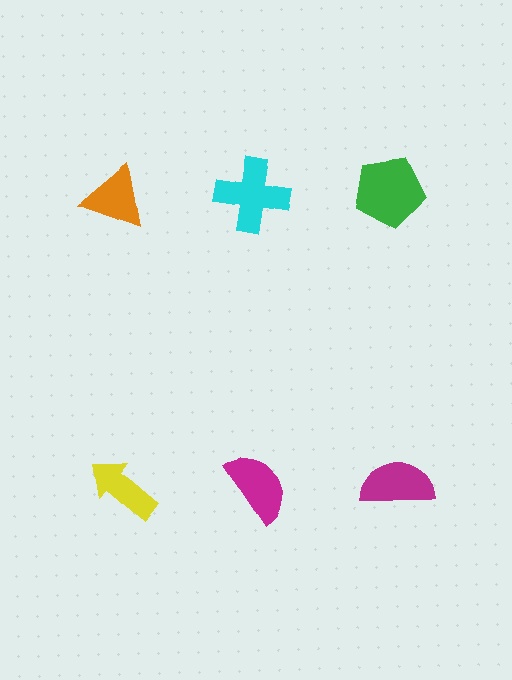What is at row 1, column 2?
A cyan cross.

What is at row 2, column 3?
A magenta semicircle.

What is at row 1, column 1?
An orange triangle.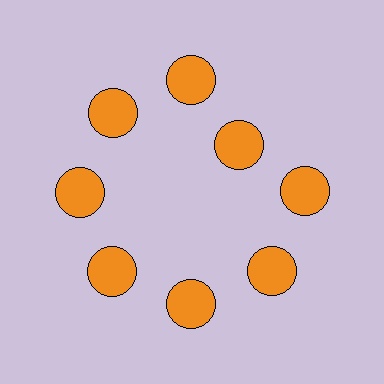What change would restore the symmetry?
The symmetry would be restored by moving it outward, back onto the ring so that all 8 circles sit at equal angles and equal distance from the center.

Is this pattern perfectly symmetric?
No. The 8 orange circles are arranged in a ring, but one element near the 2 o'clock position is pulled inward toward the center, breaking the 8-fold rotational symmetry.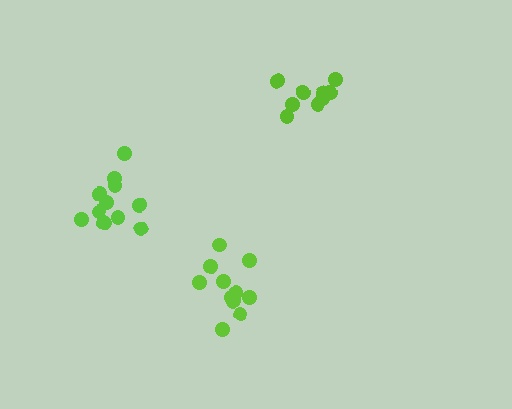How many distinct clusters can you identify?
There are 3 distinct clusters.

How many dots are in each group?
Group 1: 11 dots, Group 2: 12 dots, Group 3: 9 dots (32 total).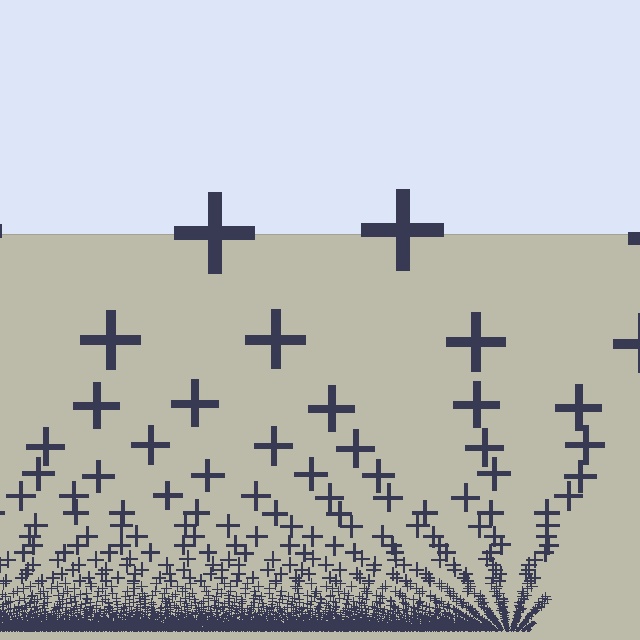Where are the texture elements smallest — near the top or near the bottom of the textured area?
Near the bottom.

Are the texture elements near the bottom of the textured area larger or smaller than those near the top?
Smaller. The gradient is inverted — elements near the bottom are smaller and denser.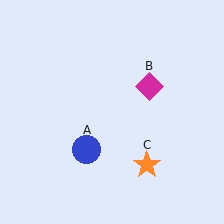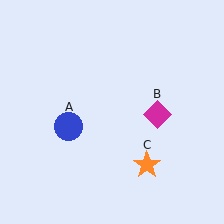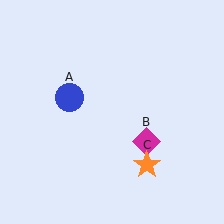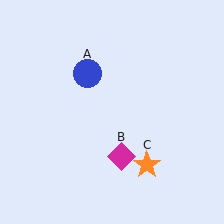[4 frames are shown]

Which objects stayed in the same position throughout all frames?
Orange star (object C) remained stationary.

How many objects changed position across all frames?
2 objects changed position: blue circle (object A), magenta diamond (object B).